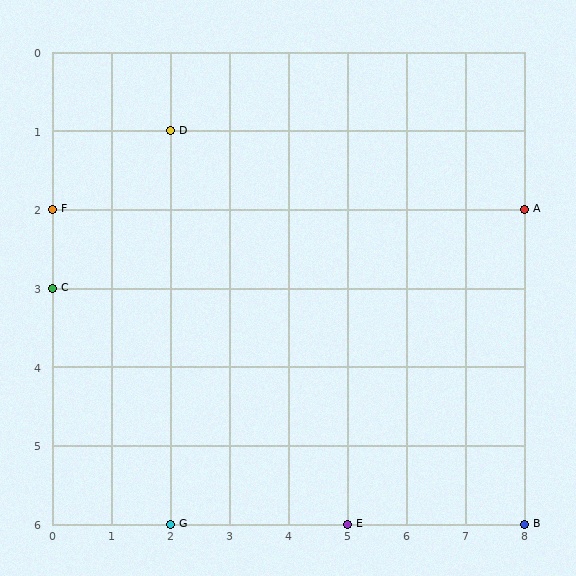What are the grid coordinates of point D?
Point D is at grid coordinates (2, 1).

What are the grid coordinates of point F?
Point F is at grid coordinates (0, 2).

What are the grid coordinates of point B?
Point B is at grid coordinates (8, 6).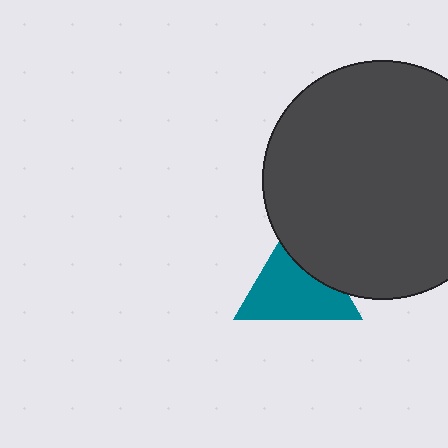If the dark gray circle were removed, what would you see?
You would see the complete teal triangle.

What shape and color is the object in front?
The object in front is a dark gray circle.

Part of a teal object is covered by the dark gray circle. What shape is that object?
It is a triangle.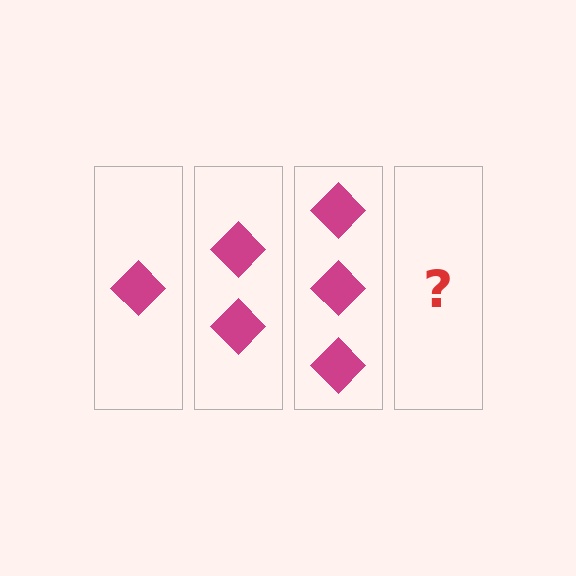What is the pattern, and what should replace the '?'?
The pattern is that each step adds one more diamond. The '?' should be 4 diamonds.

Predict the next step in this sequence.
The next step is 4 diamonds.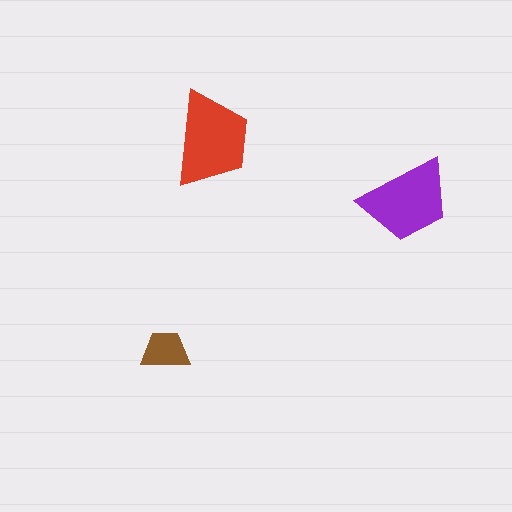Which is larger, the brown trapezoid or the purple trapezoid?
The purple one.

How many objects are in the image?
There are 3 objects in the image.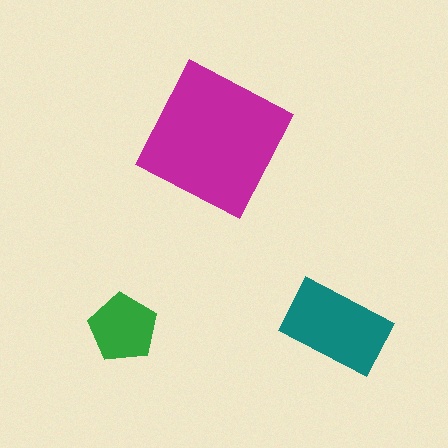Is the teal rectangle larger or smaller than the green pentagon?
Larger.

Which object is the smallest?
The green pentagon.